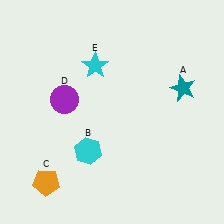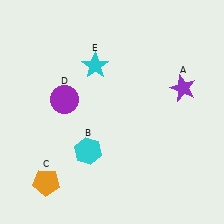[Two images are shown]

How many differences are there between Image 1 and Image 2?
There is 1 difference between the two images.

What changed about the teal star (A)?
In Image 1, A is teal. In Image 2, it changed to purple.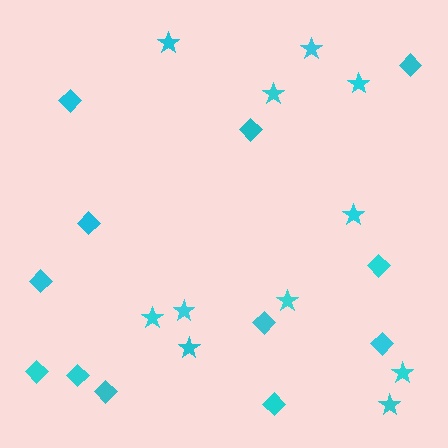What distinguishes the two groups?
There are 2 groups: one group of diamonds (12) and one group of stars (11).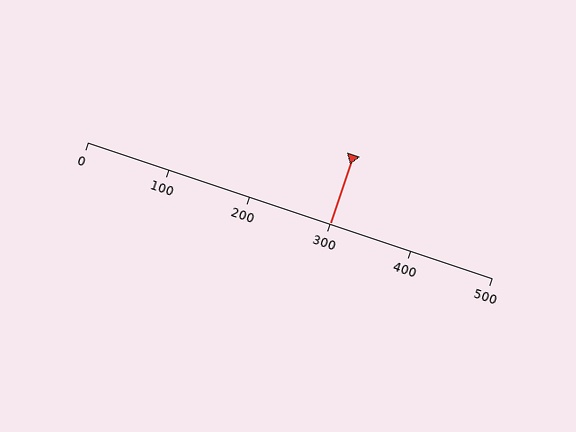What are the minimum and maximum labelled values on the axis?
The axis runs from 0 to 500.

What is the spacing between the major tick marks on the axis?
The major ticks are spaced 100 apart.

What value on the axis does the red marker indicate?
The marker indicates approximately 300.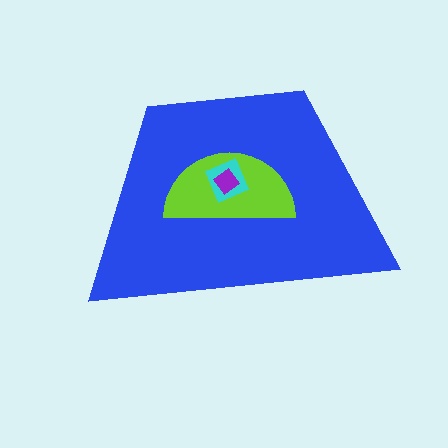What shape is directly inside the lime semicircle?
The cyan square.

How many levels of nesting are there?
4.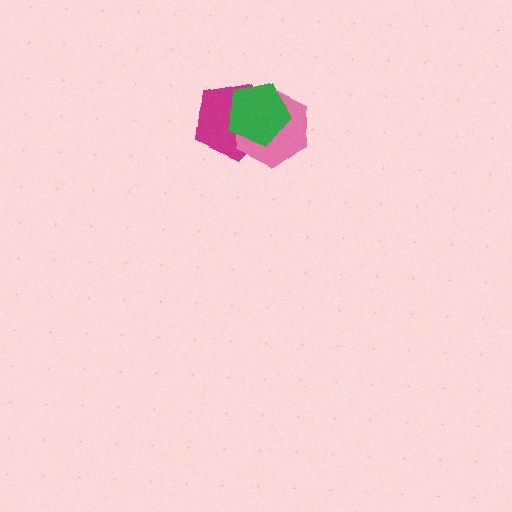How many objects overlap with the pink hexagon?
2 objects overlap with the pink hexagon.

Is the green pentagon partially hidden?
No, no other shape covers it.